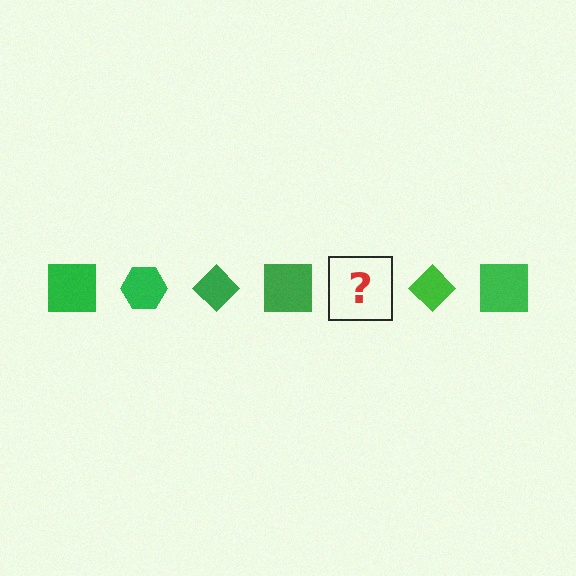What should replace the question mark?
The question mark should be replaced with a green hexagon.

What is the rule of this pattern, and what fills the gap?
The rule is that the pattern cycles through square, hexagon, diamond shapes in green. The gap should be filled with a green hexagon.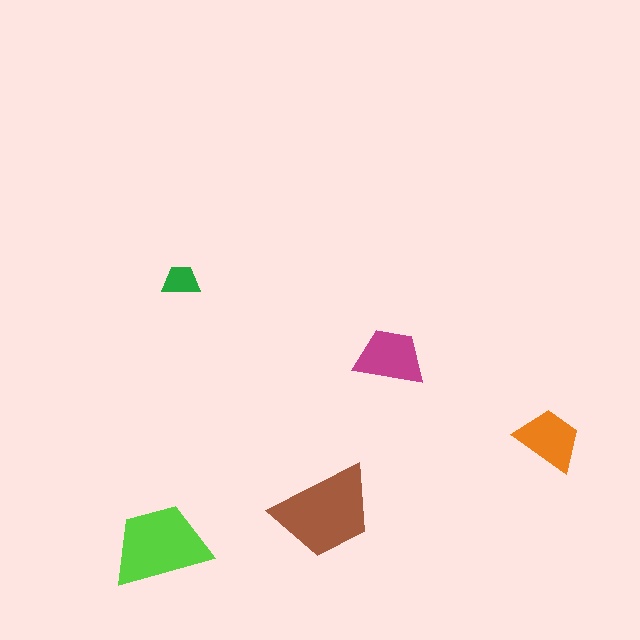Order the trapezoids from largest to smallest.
the brown one, the lime one, the magenta one, the orange one, the green one.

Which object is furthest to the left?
The lime trapezoid is leftmost.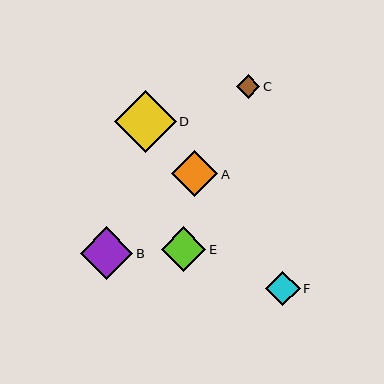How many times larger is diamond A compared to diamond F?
Diamond A is approximately 1.3 times the size of diamond F.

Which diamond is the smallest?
Diamond C is the smallest with a size of approximately 23 pixels.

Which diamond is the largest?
Diamond D is the largest with a size of approximately 62 pixels.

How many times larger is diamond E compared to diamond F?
Diamond E is approximately 1.3 times the size of diamond F.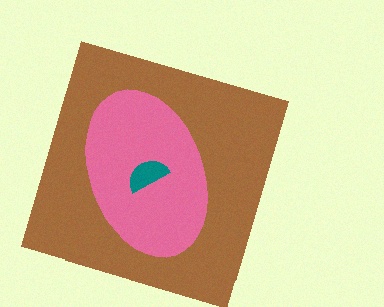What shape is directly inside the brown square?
The pink ellipse.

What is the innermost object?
The teal semicircle.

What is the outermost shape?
The brown square.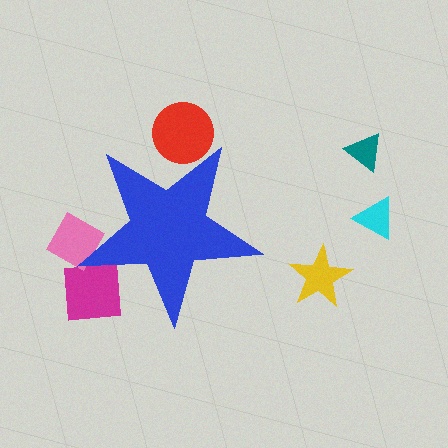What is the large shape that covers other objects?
A blue star.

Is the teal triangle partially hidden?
No, the teal triangle is fully visible.